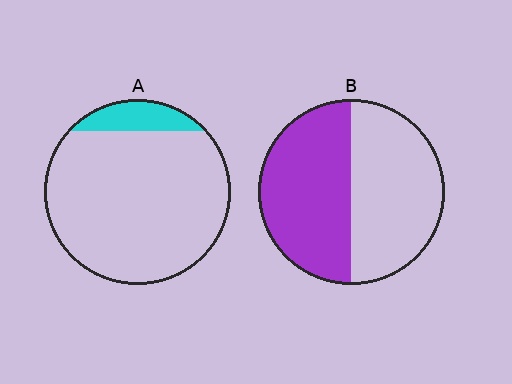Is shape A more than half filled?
No.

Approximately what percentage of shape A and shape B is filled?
A is approximately 10% and B is approximately 50%.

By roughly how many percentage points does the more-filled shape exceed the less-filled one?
By roughly 40 percentage points (B over A).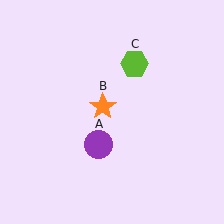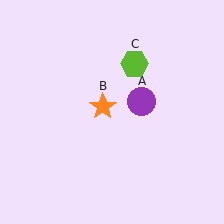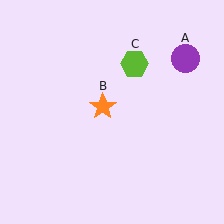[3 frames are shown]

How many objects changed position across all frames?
1 object changed position: purple circle (object A).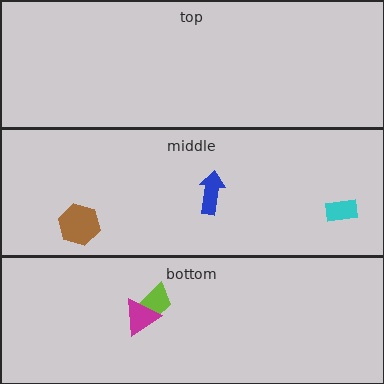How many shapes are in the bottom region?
2.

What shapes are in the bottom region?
The lime trapezoid, the magenta triangle.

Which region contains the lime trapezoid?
The bottom region.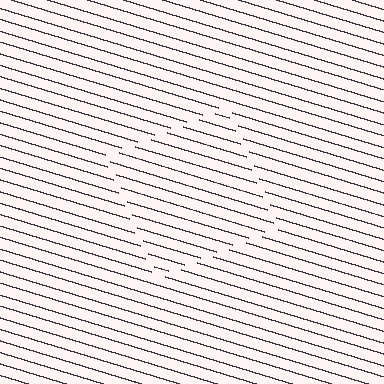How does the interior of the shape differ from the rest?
The interior of the shape contains the same grating, shifted by half a period — the contour is defined by the phase discontinuity where line-ends from the inner and outer gratings abut.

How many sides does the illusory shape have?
4 sides — the line-ends trace a square.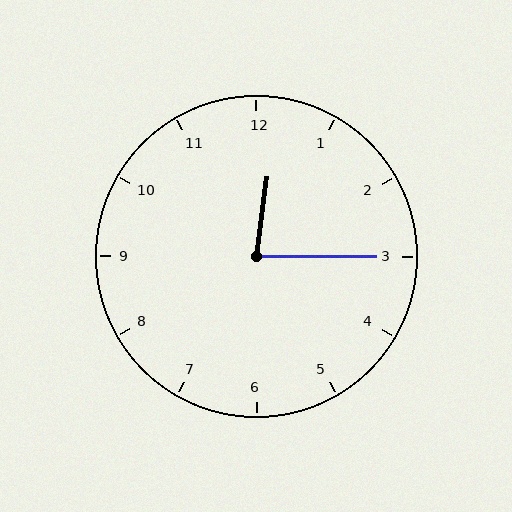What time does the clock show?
12:15.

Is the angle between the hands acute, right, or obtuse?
It is acute.